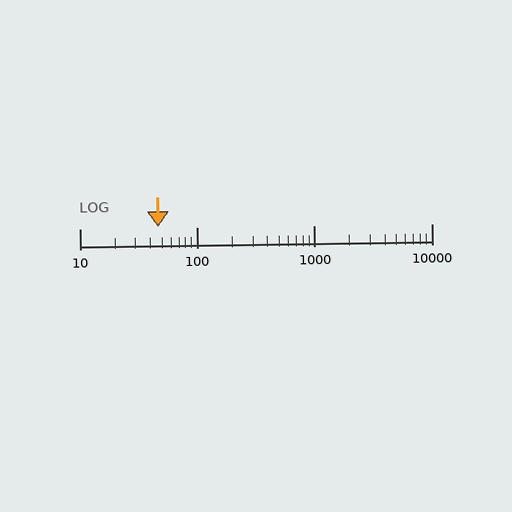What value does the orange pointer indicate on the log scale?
The pointer indicates approximately 47.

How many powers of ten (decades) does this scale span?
The scale spans 3 decades, from 10 to 10000.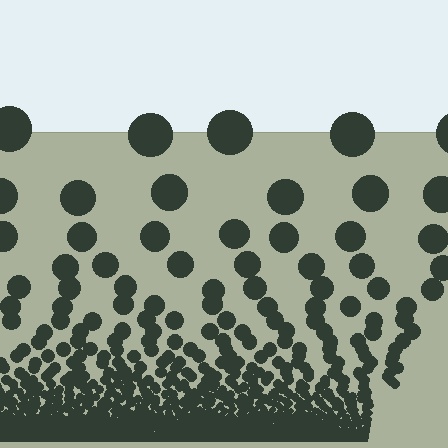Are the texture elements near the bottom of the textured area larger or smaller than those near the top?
Smaller. The gradient is inverted — elements near the bottom are smaller and denser.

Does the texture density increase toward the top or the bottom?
Density increases toward the bottom.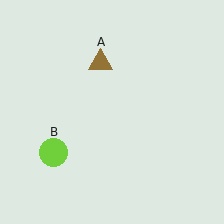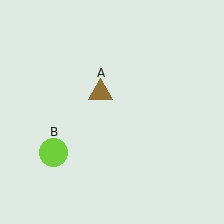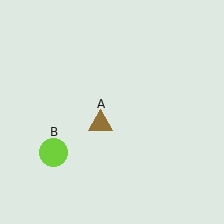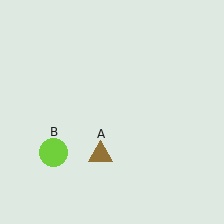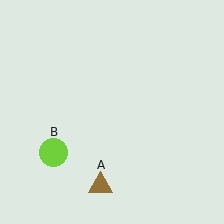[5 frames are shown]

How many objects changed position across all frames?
1 object changed position: brown triangle (object A).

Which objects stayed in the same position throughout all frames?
Lime circle (object B) remained stationary.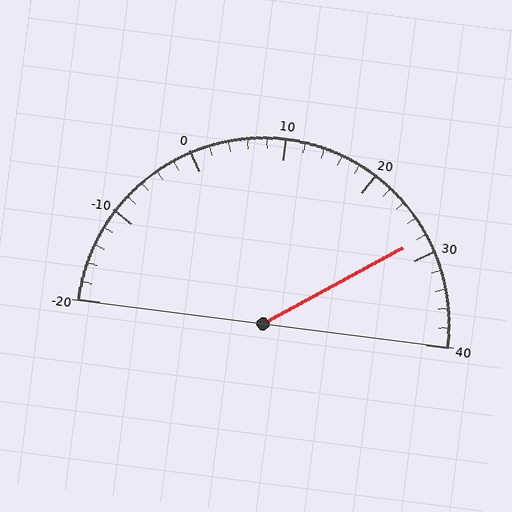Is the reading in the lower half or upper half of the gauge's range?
The reading is in the upper half of the range (-20 to 40).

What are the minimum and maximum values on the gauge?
The gauge ranges from -20 to 40.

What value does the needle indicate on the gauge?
The needle indicates approximately 28.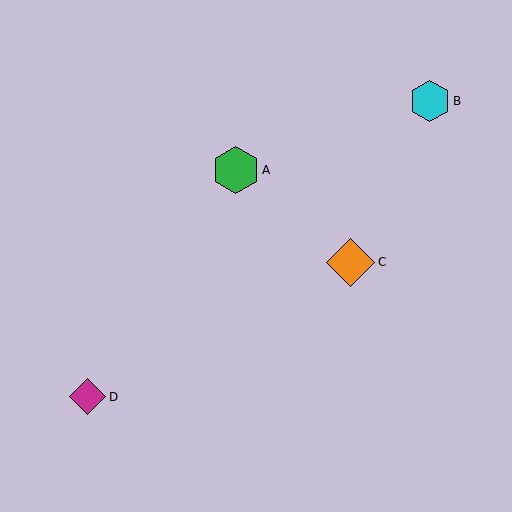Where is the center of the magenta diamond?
The center of the magenta diamond is at (88, 397).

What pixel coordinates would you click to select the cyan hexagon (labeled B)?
Click at (430, 101) to select the cyan hexagon B.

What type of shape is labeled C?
Shape C is an orange diamond.